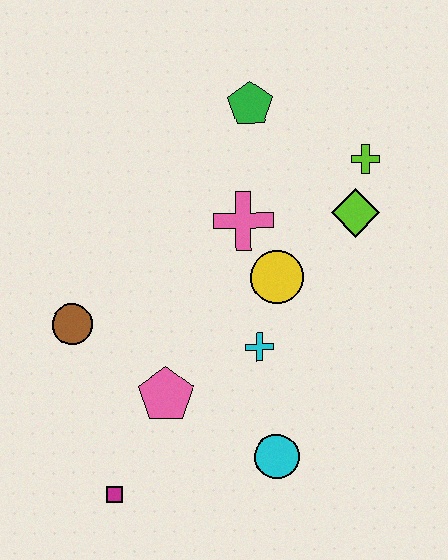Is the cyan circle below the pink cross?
Yes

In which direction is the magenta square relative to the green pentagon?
The magenta square is below the green pentagon.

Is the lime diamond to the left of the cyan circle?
No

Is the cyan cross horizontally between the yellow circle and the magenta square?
Yes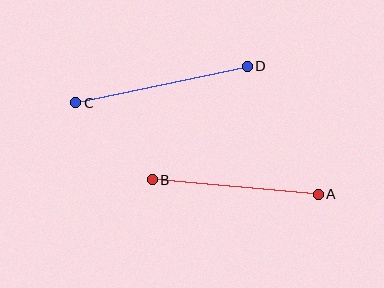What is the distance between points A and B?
The distance is approximately 166 pixels.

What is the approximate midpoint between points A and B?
The midpoint is at approximately (235, 187) pixels.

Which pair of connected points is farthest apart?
Points C and D are farthest apart.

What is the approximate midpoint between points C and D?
The midpoint is at approximately (162, 85) pixels.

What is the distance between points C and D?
The distance is approximately 176 pixels.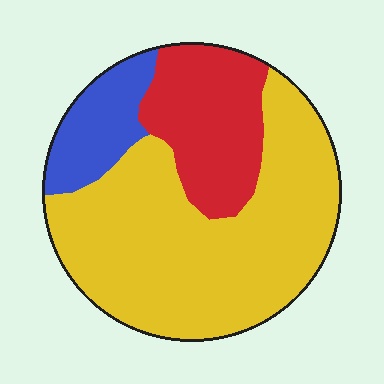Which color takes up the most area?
Yellow, at roughly 65%.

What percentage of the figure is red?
Red covers roughly 25% of the figure.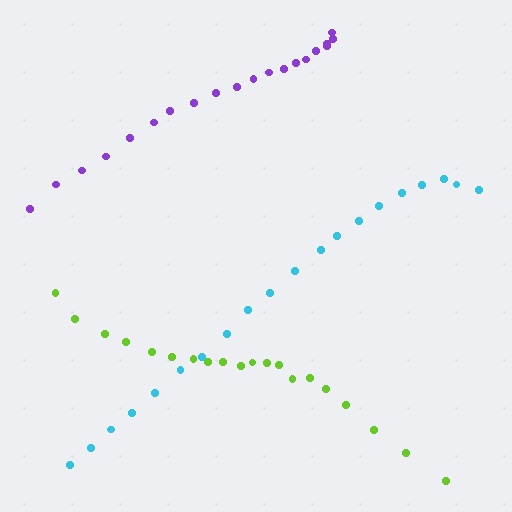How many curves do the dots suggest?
There are 3 distinct paths.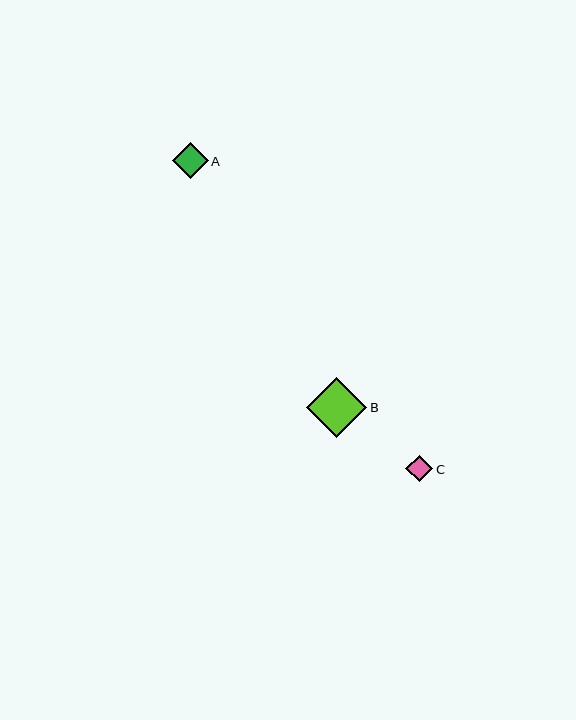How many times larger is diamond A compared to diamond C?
Diamond A is approximately 1.3 times the size of diamond C.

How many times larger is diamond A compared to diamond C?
Diamond A is approximately 1.3 times the size of diamond C.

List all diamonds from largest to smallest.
From largest to smallest: B, A, C.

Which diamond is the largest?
Diamond B is the largest with a size of approximately 60 pixels.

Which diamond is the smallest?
Diamond C is the smallest with a size of approximately 27 pixels.